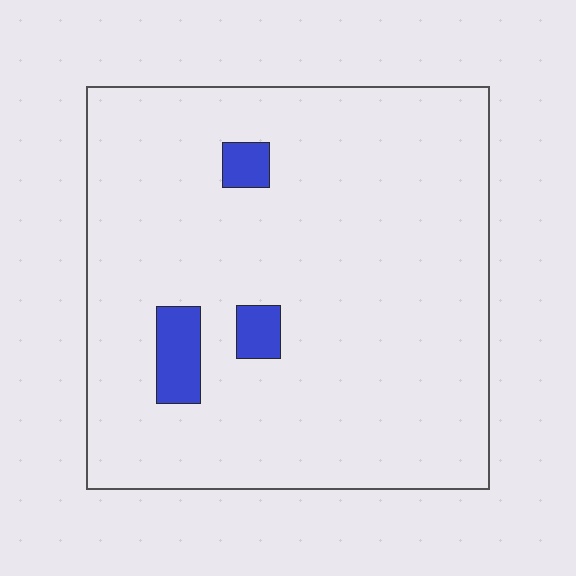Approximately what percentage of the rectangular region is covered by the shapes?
Approximately 5%.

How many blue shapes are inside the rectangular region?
3.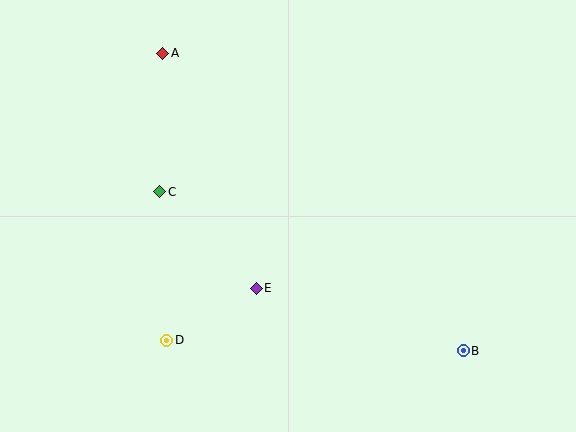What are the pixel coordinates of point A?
Point A is at (163, 53).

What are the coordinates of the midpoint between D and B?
The midpoint between D and B is at (315, 346).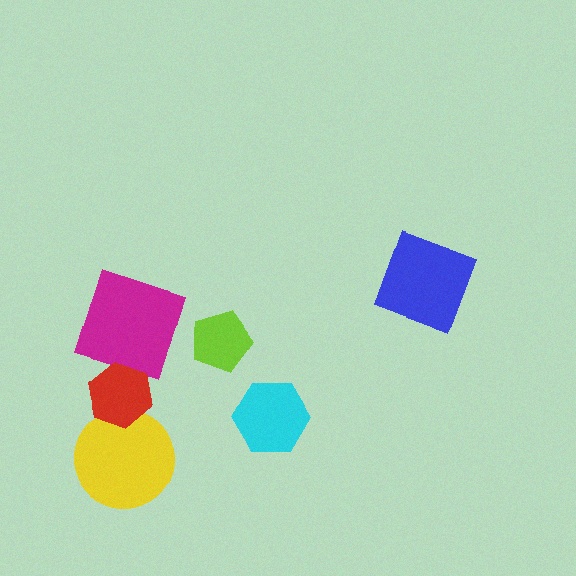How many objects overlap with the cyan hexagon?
0 objects overlap with the cyan hexagon.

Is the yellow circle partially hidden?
Yes, it is partially covered by another shape.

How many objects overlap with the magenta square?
0 objects overlap with the magenta square.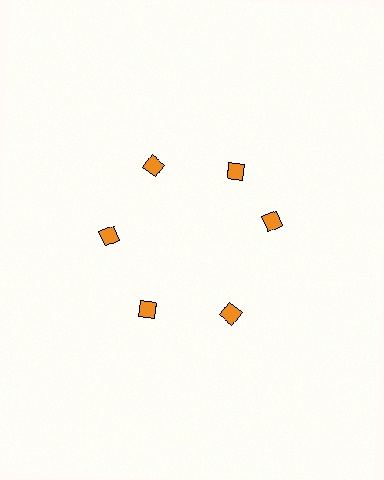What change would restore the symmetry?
The symmetry would be restored by rotating it back into even spacing with its neighbors so that all 6 diamonds sit at equal angles and equal distance from the center.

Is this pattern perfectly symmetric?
No. The 6 orange diamonds are arranged in a ring, but one element near the 3 o'clock position is rotated out of alignment along the ring, breaking the 6-fold rotational symmetry.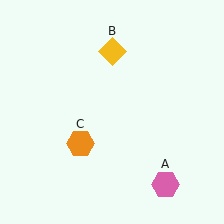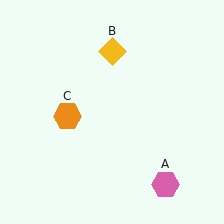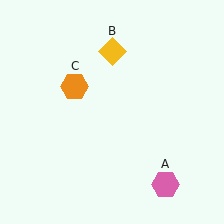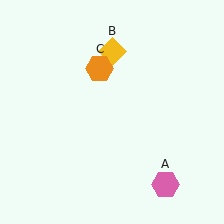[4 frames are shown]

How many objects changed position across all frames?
1 object changed position: orange hexagon (object C).